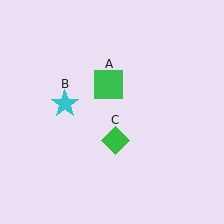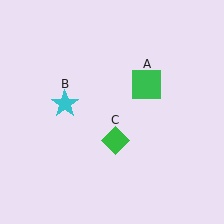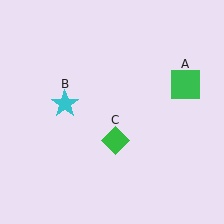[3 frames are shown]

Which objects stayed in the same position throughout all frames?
Cyan star (object B) and green diamond (object C) remained stationary.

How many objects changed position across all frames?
1 object changed position: green square (object A).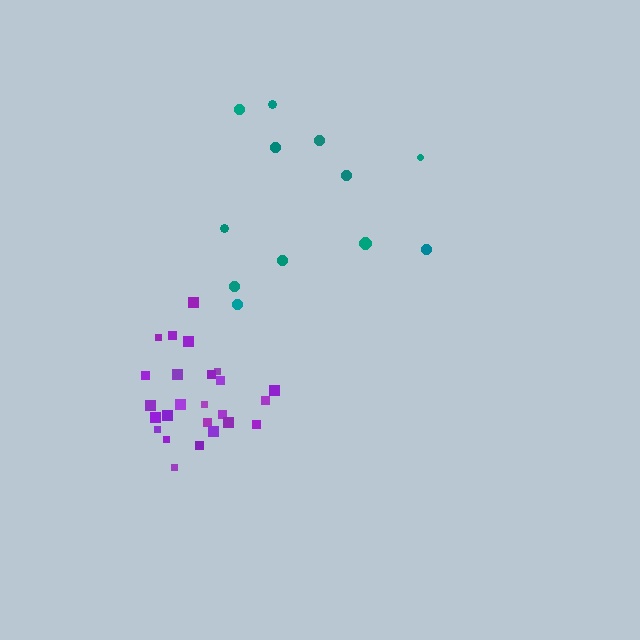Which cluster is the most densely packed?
Purple.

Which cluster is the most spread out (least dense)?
Teal.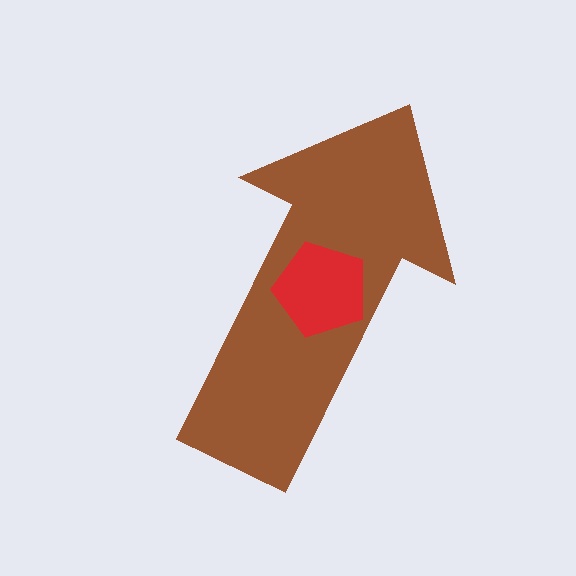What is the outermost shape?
The brown arrow.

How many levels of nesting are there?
2.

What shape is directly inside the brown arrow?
The red pentagon.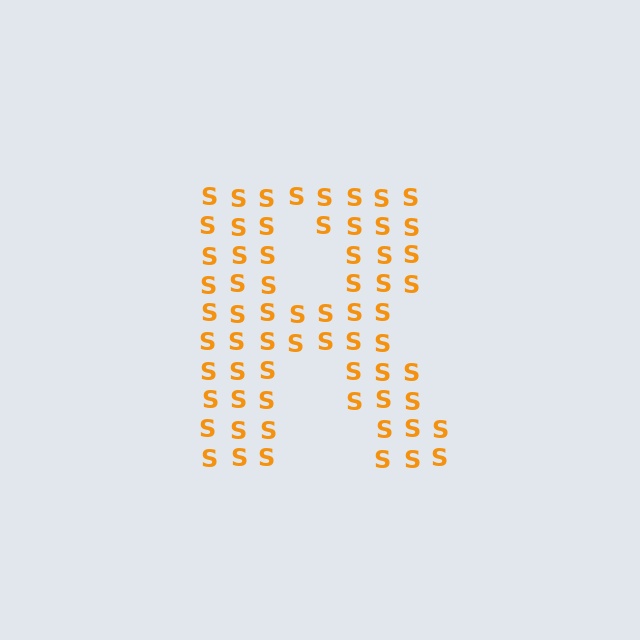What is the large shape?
The large shape is the letter R.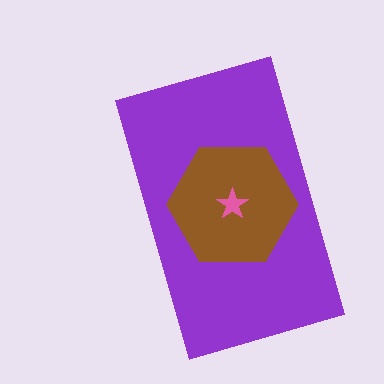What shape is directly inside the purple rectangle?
The brown hexagon.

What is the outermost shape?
The purple rectangle.